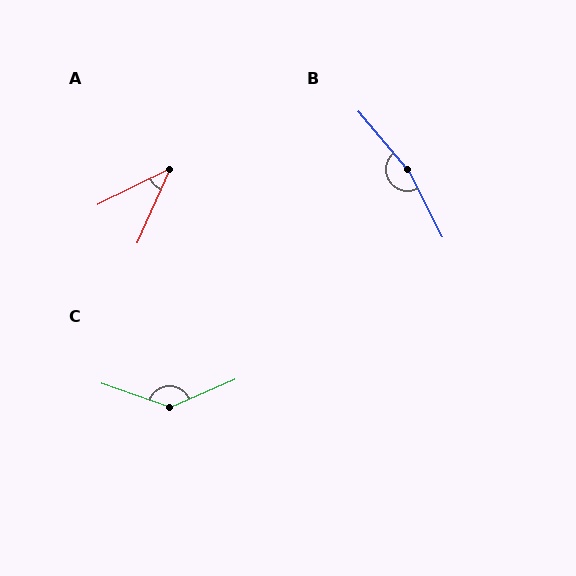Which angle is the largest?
B, at approximately 167 degrees.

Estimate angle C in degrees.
Approximately 138 degrees.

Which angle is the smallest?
A, at approximately 40 degrees.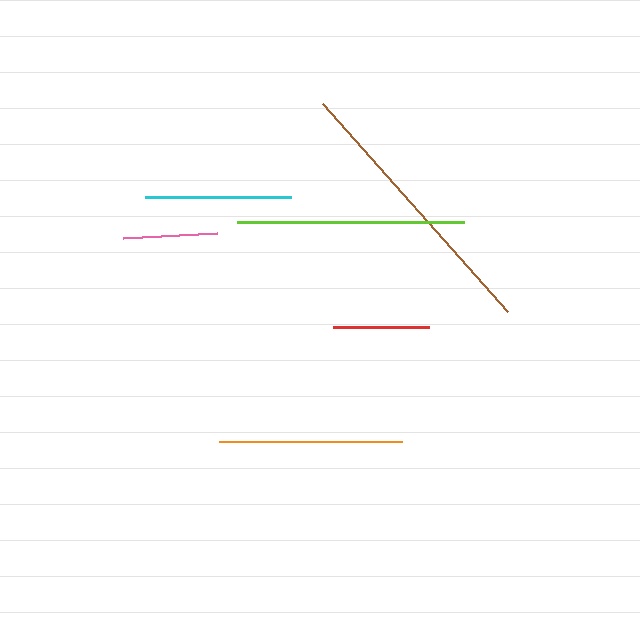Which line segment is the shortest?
The pink line is the shortest at approximately 94 pixels.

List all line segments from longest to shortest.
From longest to shortest: brown, lime, orange, cyan, red, pink.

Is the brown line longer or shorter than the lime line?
The brown line is longer than the lime line.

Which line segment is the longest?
The brown line is the longest at approximately 278 pixels.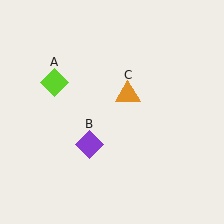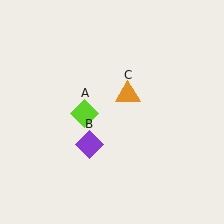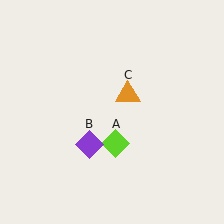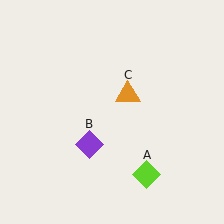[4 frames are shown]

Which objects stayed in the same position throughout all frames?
Purple diamond (object B) and orange triangle (object C) remained stationary.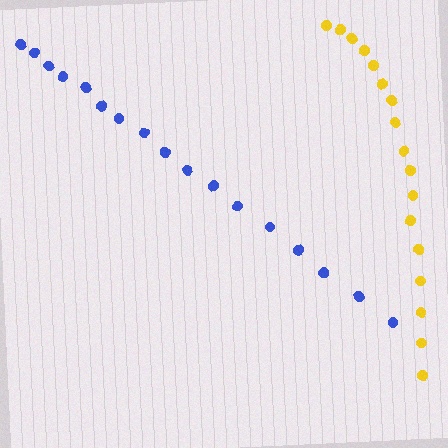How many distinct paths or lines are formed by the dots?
There are 2 distinct paths.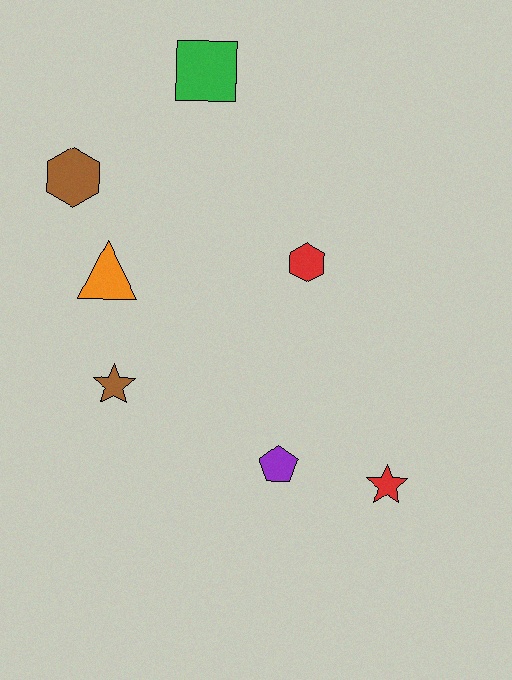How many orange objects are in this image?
There is 1 orange object.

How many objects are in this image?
There are 7 objects.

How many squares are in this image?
There is 1 square.